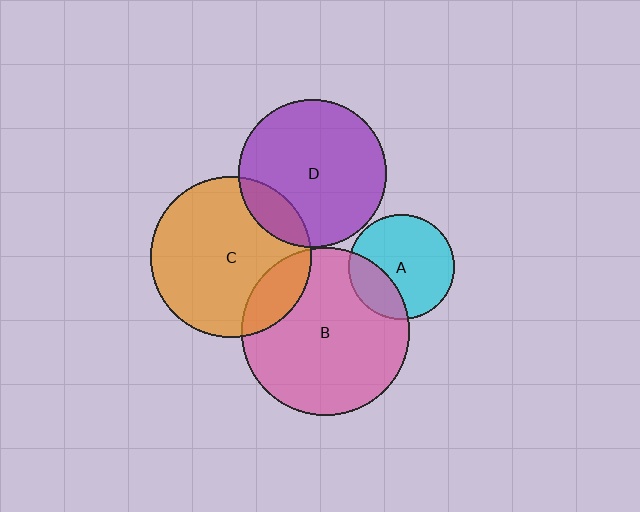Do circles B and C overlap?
Yes.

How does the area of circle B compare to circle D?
Approximately 1.3 times.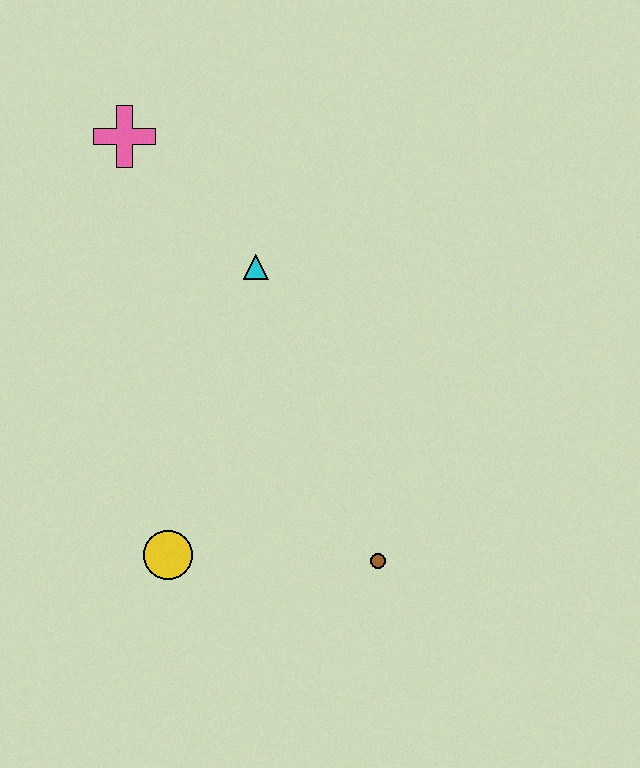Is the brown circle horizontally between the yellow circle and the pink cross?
No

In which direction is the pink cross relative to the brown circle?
The pink cross is above the brown circle.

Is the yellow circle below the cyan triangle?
Yes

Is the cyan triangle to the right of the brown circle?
No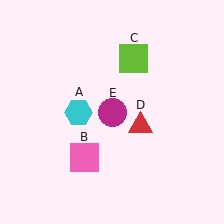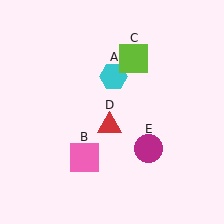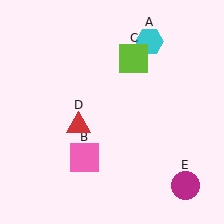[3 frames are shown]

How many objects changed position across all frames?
3 objects changed position: cyan hexagon (object A), red triangle (object D), magenta circle (object E).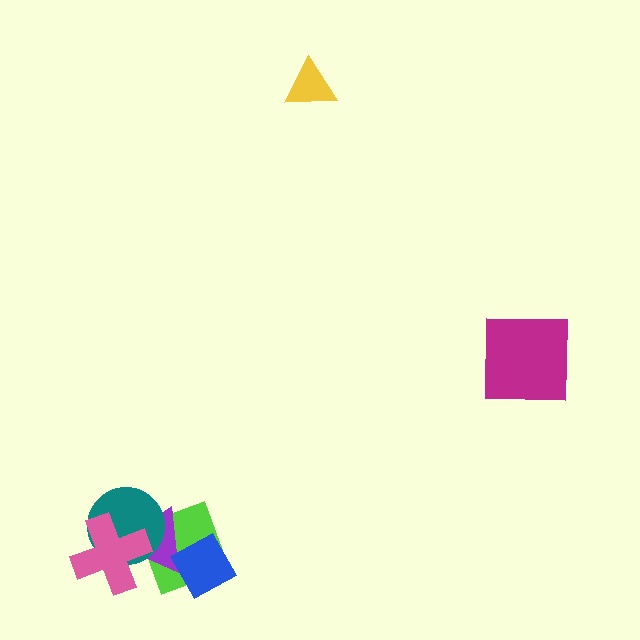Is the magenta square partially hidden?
No, no other shape covers it.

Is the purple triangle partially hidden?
Yes, it is partially covered by another shape.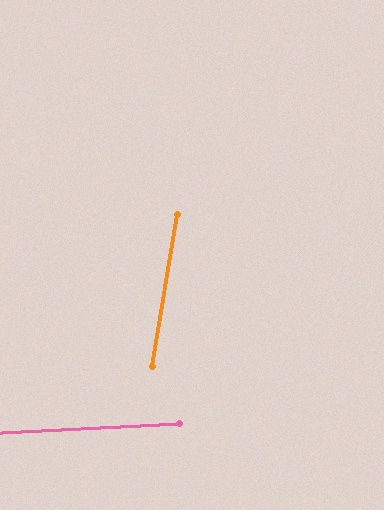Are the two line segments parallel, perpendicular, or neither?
Neither parallel nor perpendicular — they differ by about 78°.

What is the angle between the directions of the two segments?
Approximately 78 degrees.